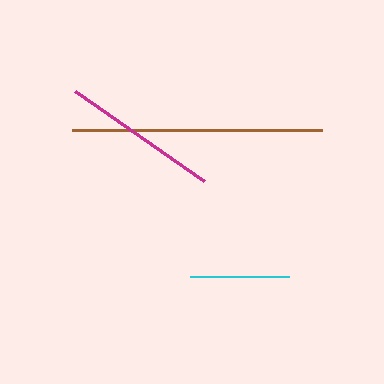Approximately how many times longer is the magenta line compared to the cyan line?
The magenta line is approximately 1.6 times the length of the cyan line.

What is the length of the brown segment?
The brown segment is approximately 250 pixels long.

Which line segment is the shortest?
The cyan line is the shortest at approximately 99 pixels.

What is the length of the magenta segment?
The magenta segment is approximately 157 pixels long.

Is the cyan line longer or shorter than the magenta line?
The magenta line is longer than the cyan line.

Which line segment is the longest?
The brown line is the longest at approximately 250 pixels.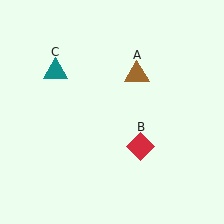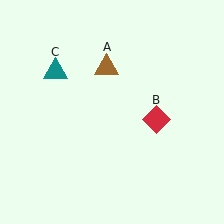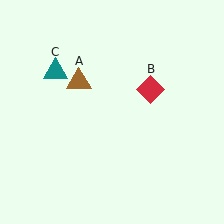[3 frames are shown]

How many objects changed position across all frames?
2 objects changed position: brown triangle (object A), red diamond (object B).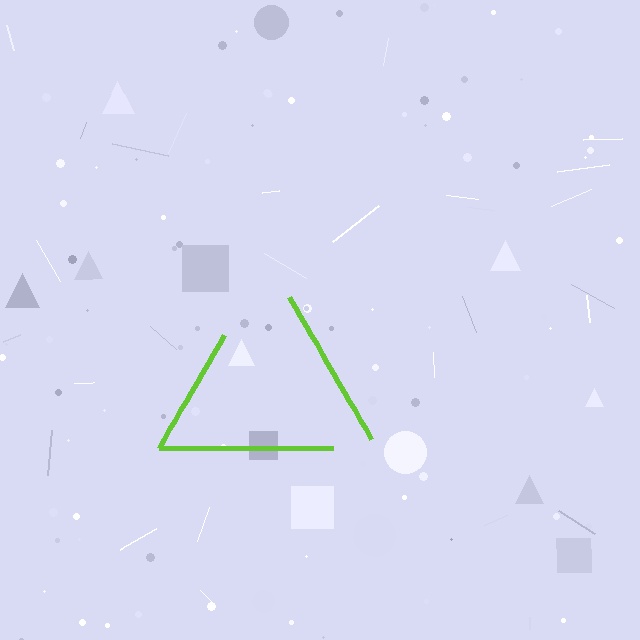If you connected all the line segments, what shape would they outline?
They would outline a triangle.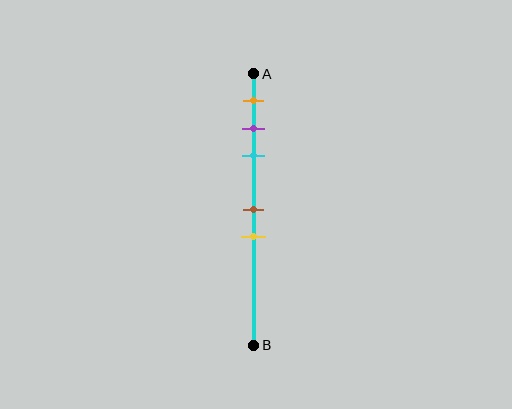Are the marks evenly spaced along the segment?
No, the marks are not evenly spaced.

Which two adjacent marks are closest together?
The purple and cyan marks are the closest adjacent pair.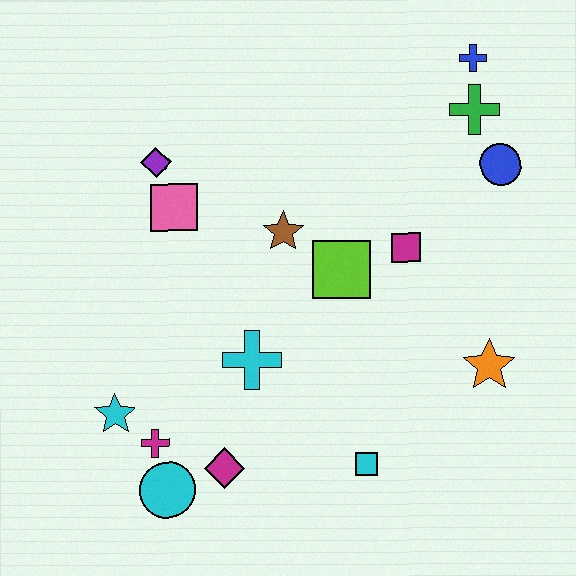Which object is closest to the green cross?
The blue cross is closest to the green cross.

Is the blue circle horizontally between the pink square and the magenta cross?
No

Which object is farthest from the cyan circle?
The blue cross is farthest from the cyan circle.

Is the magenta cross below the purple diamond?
Yes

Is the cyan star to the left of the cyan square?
Yes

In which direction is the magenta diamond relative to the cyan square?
The magenta diamond is to the left of the cyan square.